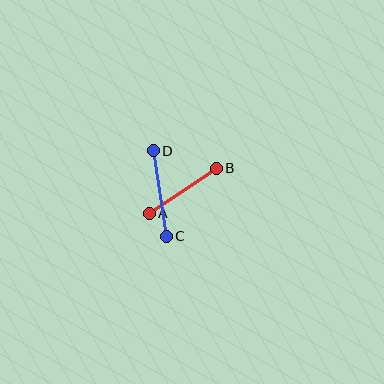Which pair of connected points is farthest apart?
Points C and D are farthest apart.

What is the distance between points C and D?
The distance is approximately 87 pixels.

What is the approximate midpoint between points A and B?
The midpoint is at approximately (183, 191) pixels.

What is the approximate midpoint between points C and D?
The midpoint is at approximately (160, 194) pixels.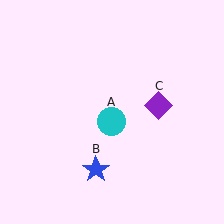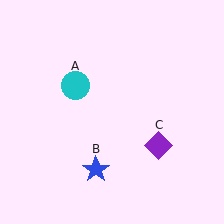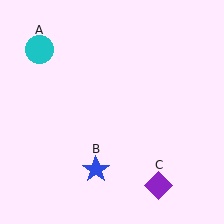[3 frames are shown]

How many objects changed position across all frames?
2 objects changed position: cyan circle (object A), purple diamond (object C).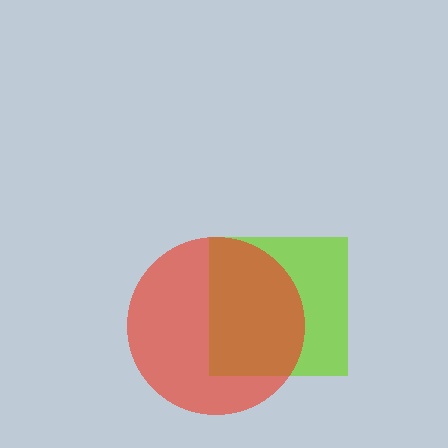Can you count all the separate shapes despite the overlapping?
Yes, there are 2 separate shapes.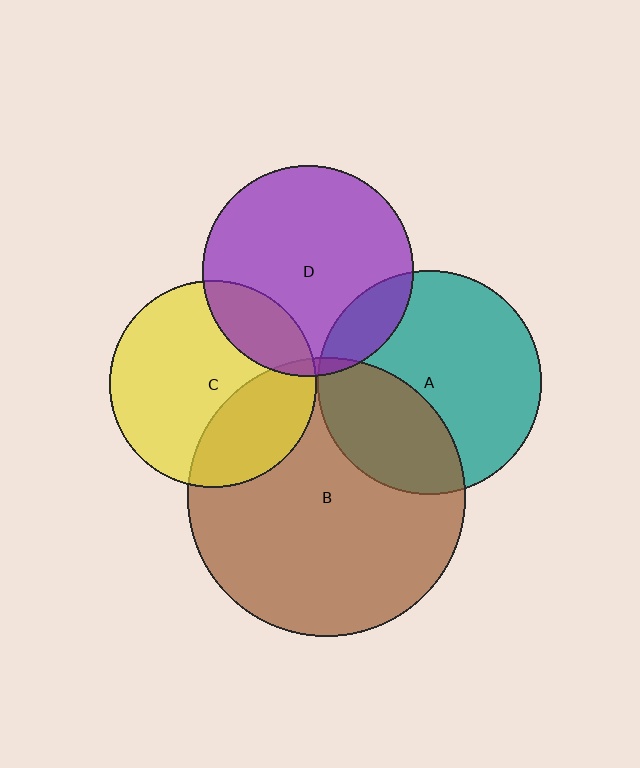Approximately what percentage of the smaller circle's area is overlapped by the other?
Approximately 5%.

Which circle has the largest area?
Circle B (brown).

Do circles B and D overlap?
Yes.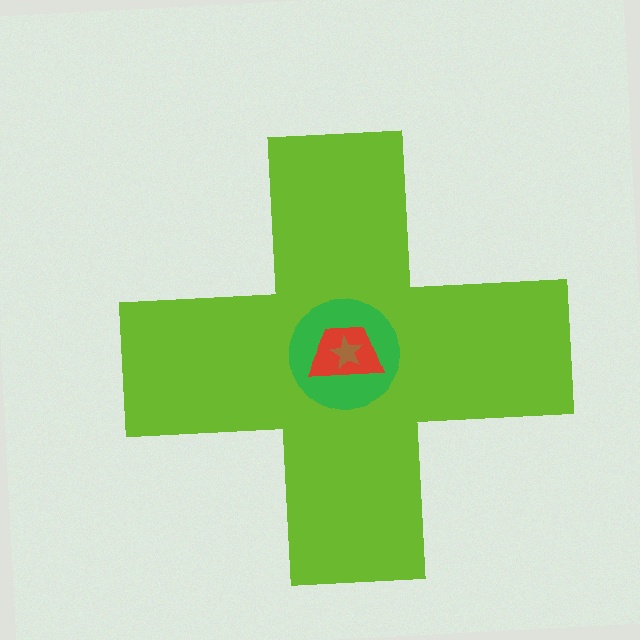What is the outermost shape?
The lime cross.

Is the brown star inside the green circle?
Yes.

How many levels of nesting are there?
4.